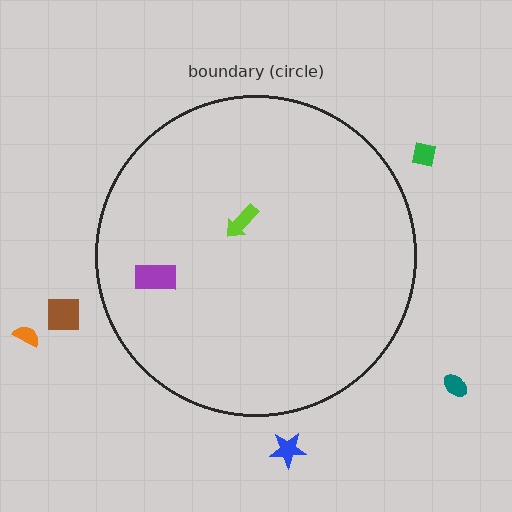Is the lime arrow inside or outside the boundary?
Inside.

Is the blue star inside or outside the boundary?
Outside.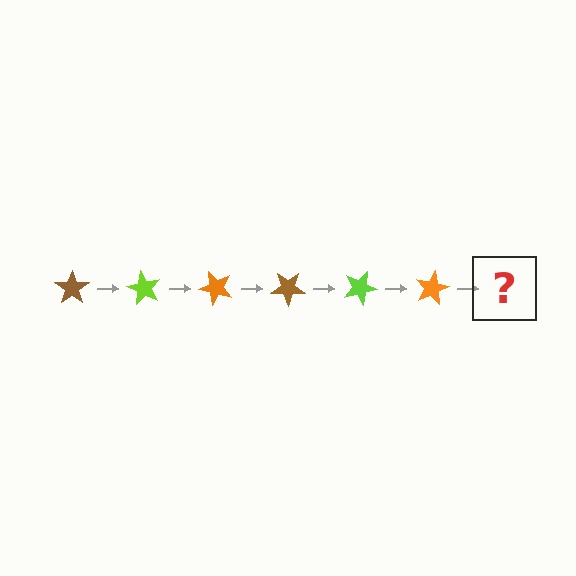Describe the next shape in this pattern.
It should be a brown star, rotated 360 degrees from the start.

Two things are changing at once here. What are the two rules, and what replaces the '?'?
The two rules are that it rotates 60 degrees each step and the color cycles through brown, lime, and orange. The '?' should be a brown star, rotated 360 degrees from the start.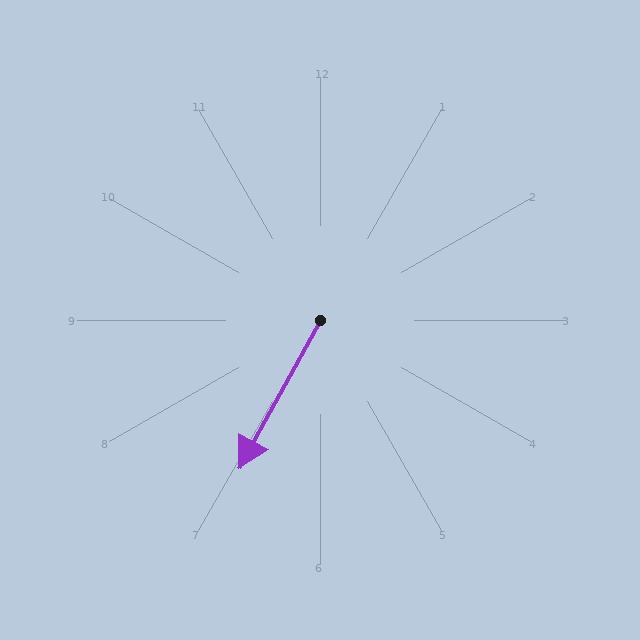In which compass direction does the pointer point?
Southwest.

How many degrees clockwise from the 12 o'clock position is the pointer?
Approximately 209 degrees.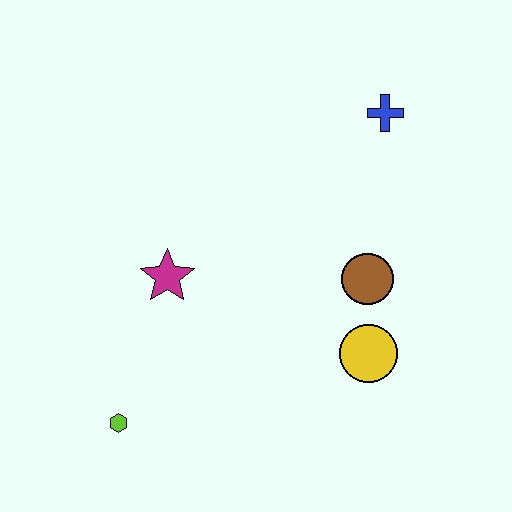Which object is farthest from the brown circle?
The lime hexagon is farthest from the brown circle.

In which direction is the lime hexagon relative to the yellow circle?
The lime hexagon is to the left of the yellow circle.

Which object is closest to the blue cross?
The brown circle is closest to the blue cross.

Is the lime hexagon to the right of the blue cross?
No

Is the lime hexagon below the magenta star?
Yes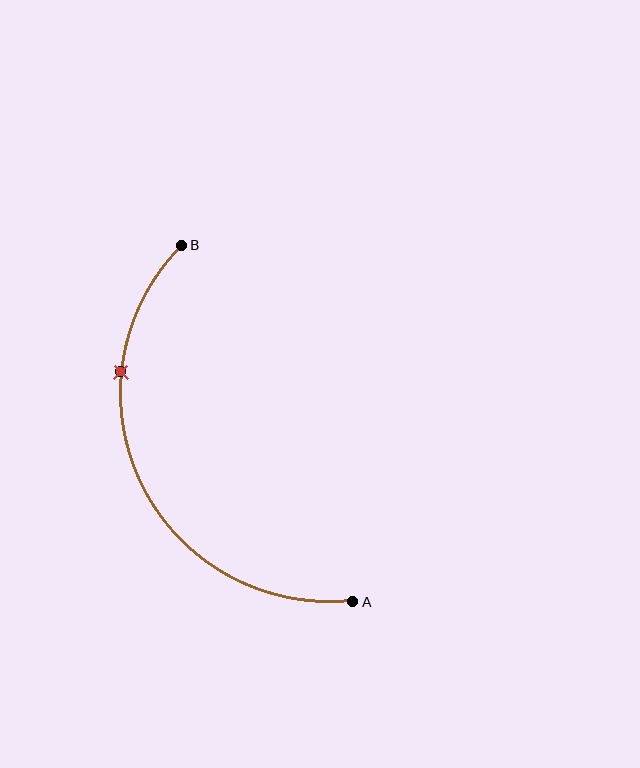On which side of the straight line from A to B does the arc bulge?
The arc bulges to the left of the straight line connecting A and B.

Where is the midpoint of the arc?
The arc midpoint is the point on the curve farthest from the straight line joining A and B. It sits to the left of that line.